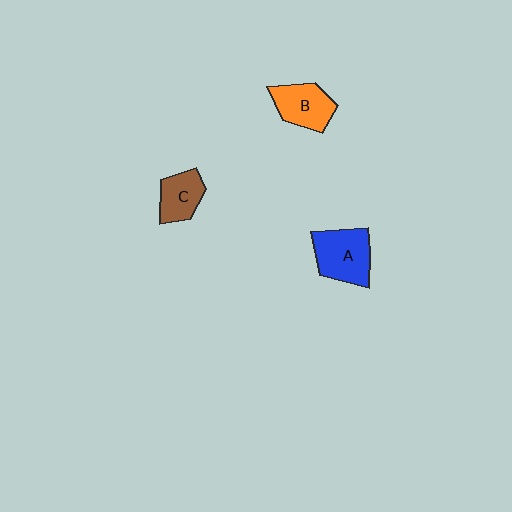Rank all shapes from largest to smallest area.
From largest to smallest: A (blue), B (orange), C (brown).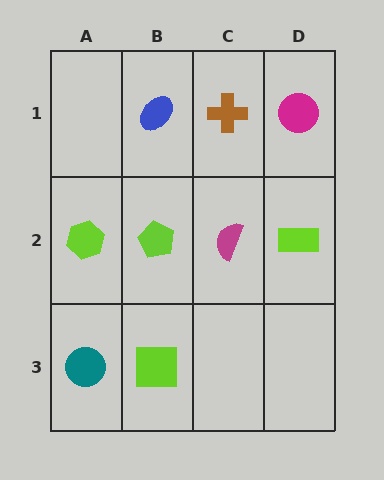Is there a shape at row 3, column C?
No, that cell is empty.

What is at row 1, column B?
A blue ellipse.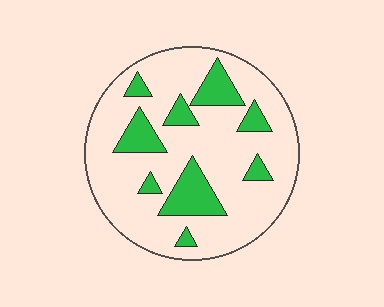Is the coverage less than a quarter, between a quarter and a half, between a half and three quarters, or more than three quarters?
Less than a quarter.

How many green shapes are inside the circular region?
9.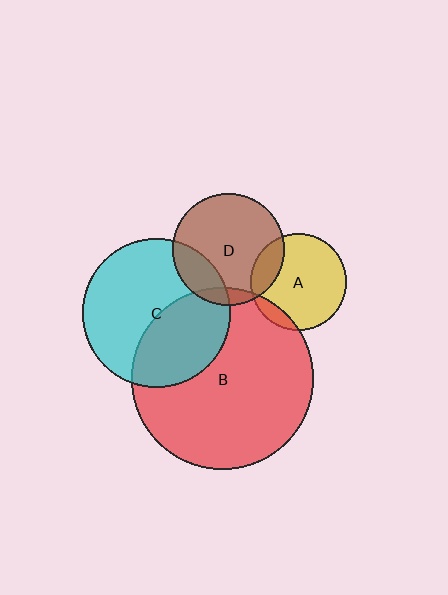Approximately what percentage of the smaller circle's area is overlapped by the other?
Approximately 15%.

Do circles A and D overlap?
Yes.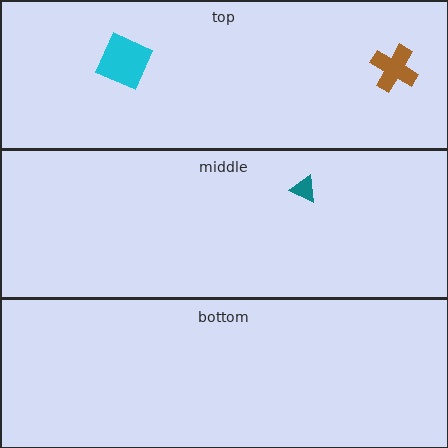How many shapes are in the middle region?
1.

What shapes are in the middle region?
The teal triangle.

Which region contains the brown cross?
The top region.